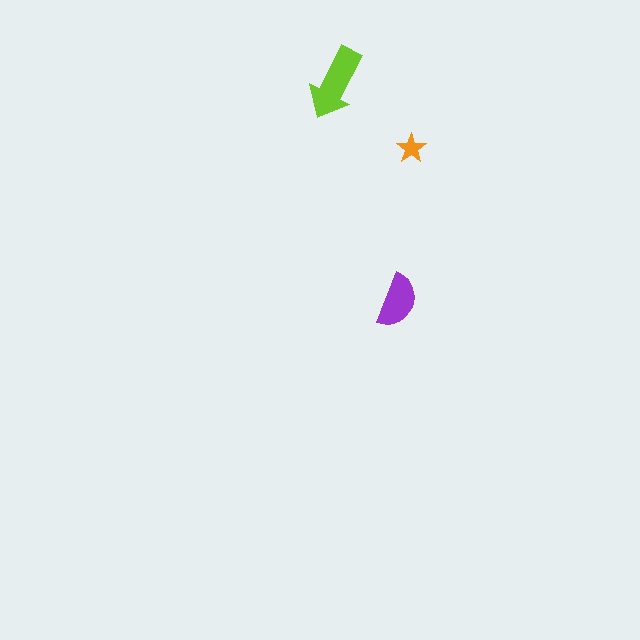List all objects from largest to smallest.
The lime arrow, the purple semicircle, the orange star.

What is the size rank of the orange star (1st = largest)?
3rd.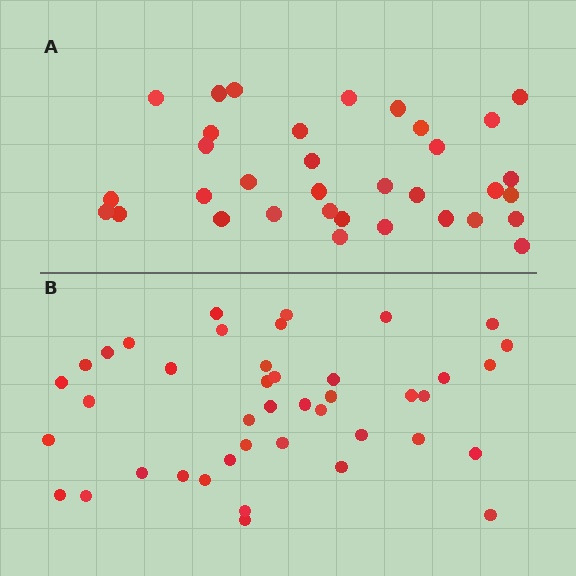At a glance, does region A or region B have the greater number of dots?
Region B (the bottom region) has more dots.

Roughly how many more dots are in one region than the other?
Region B has roughly 8 or so more dots than region A.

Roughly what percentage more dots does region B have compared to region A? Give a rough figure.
About 25% more.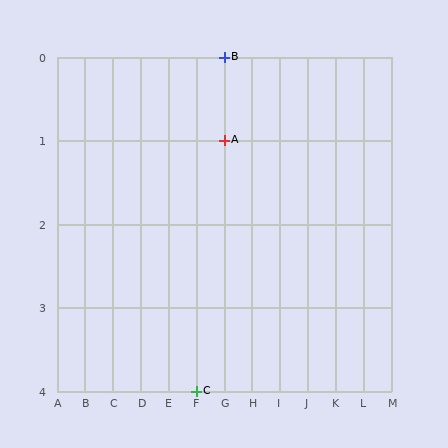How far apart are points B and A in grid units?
Points B and A are 1 row apart.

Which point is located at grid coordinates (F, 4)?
Point C is at (F, 4).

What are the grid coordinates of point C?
Point C is at grid coordinates (F, 4).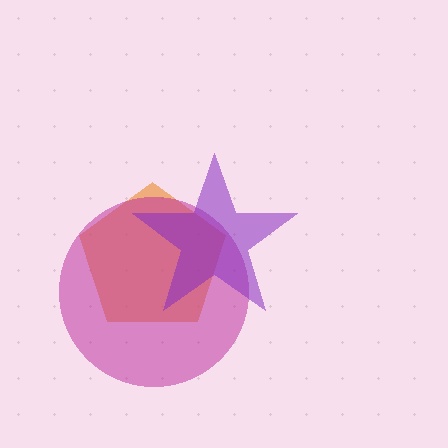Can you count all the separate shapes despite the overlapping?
Yes, there are 3 separate shapes.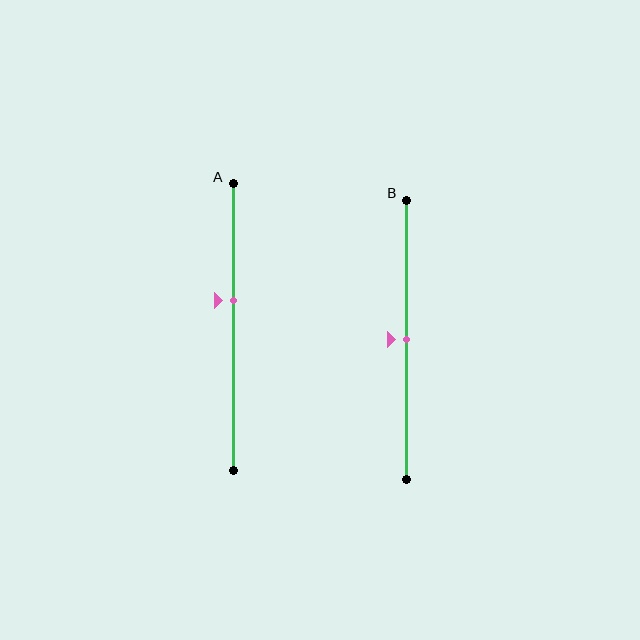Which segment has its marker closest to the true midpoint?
Segment B has its marker closest to the true midpoint.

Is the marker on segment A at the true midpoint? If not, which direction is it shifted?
No, the marker on segment A is shifted upward by about 9% of the segment length.